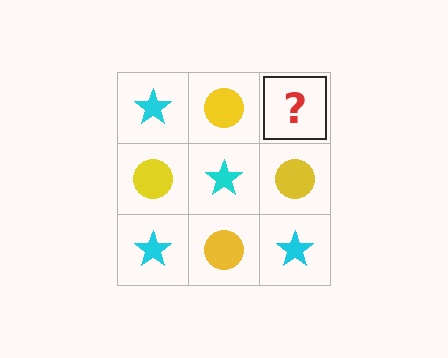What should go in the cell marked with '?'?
The missing cell should contain a cyan star.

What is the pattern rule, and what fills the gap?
The rule is that it alternates cyan star and yellow circle in a checkerboard pattern. The gap should be filled with a cyan star.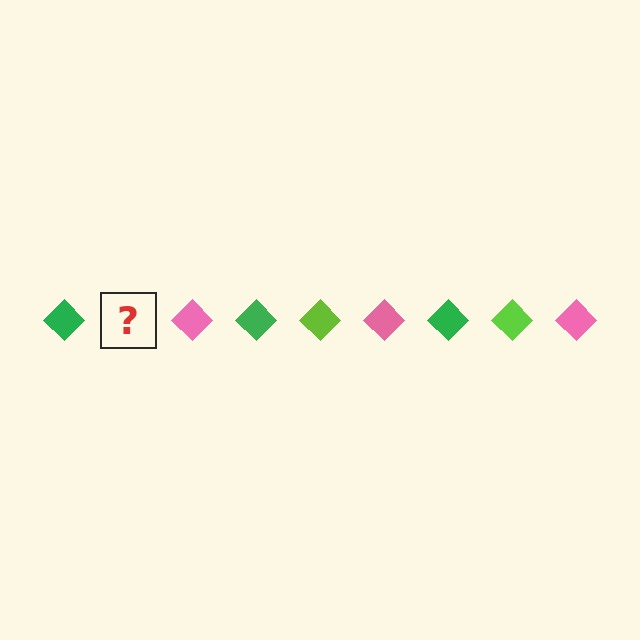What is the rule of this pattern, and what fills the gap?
The rule is that the pattern cycles through green, lime, pink diamonds. The gap should be filled with a lime diamond.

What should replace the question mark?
The question mark should be replaced with a lime diamond.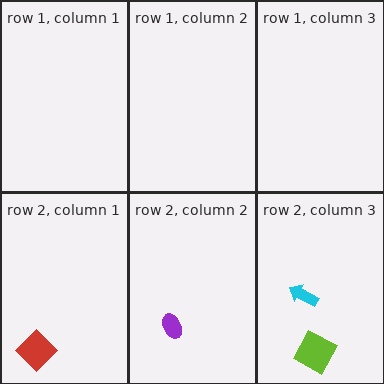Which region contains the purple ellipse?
The row 2, column 2 region.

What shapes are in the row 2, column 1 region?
The red diamond.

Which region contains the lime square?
The row 2, column 3 region.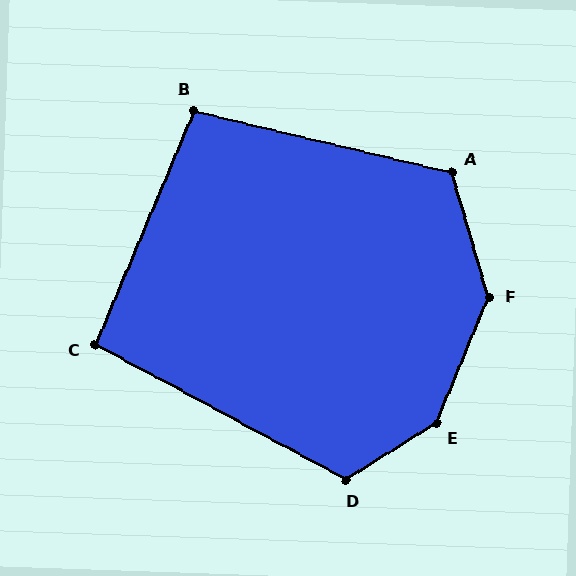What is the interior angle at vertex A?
Approximately 120 degrees (obtuse).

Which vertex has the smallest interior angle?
C, at approximately 96 degrees.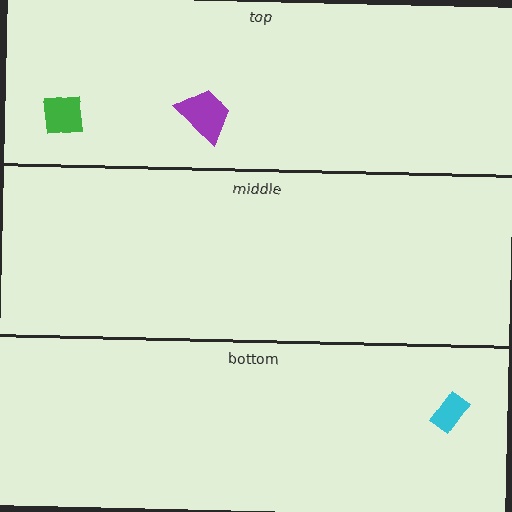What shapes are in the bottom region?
The cyan rectangle.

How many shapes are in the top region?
2.